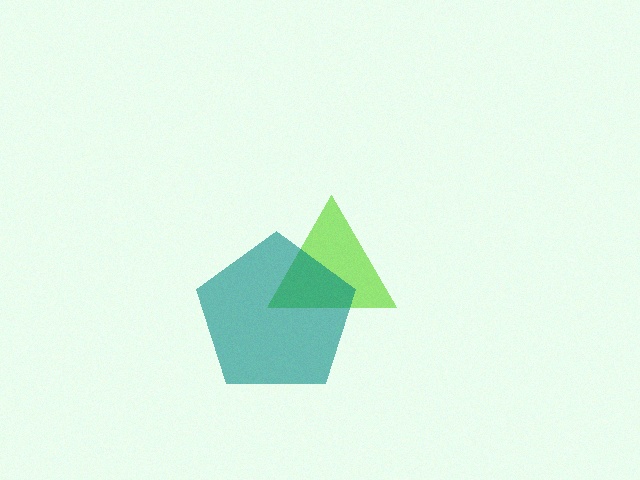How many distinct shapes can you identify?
There are 2 distinct shapes: a lime triangle, a teal pentagon.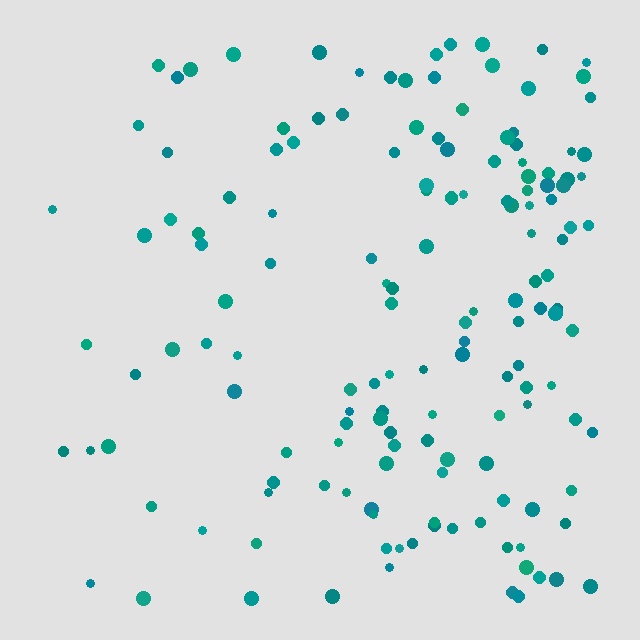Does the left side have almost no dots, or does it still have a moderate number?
Still a moderate number, just noticeably fewer than the right.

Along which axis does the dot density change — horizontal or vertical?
Horizontal.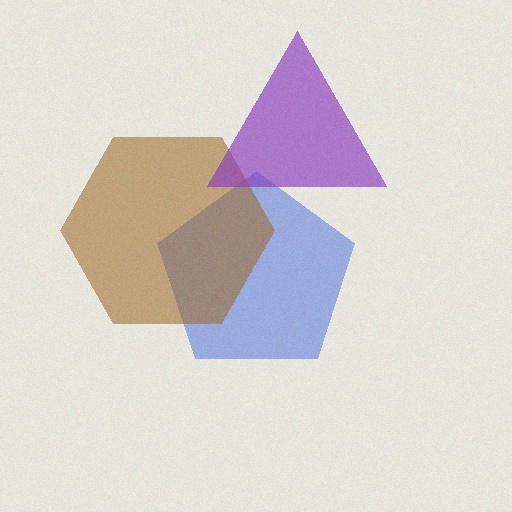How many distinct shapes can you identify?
There are 3 distinct shapes: a blue pentagon, a brown hexagon, a purple triangle.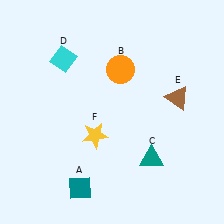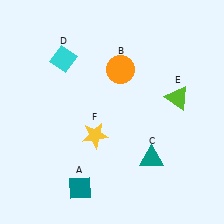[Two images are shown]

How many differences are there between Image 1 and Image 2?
There is 1 difference between the two images.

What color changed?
The triangle (E) changed from brown in Image 1 to lime in Image 2.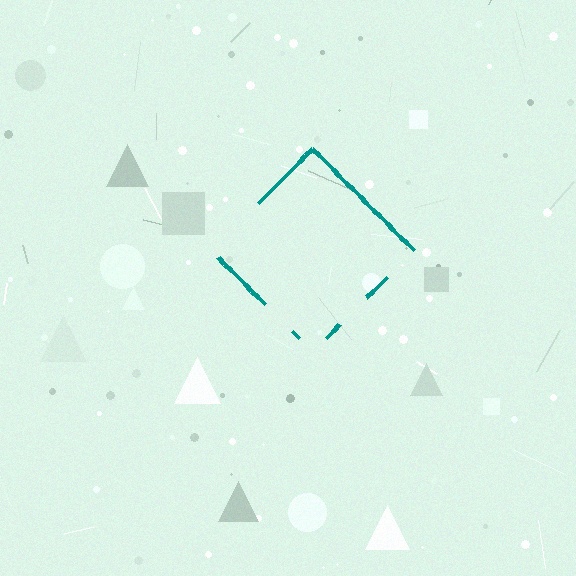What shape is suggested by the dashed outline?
The dashed outline suggests a diamond.